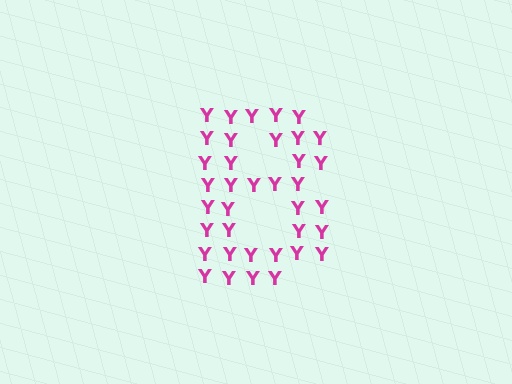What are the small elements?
The small elements are letter Y's.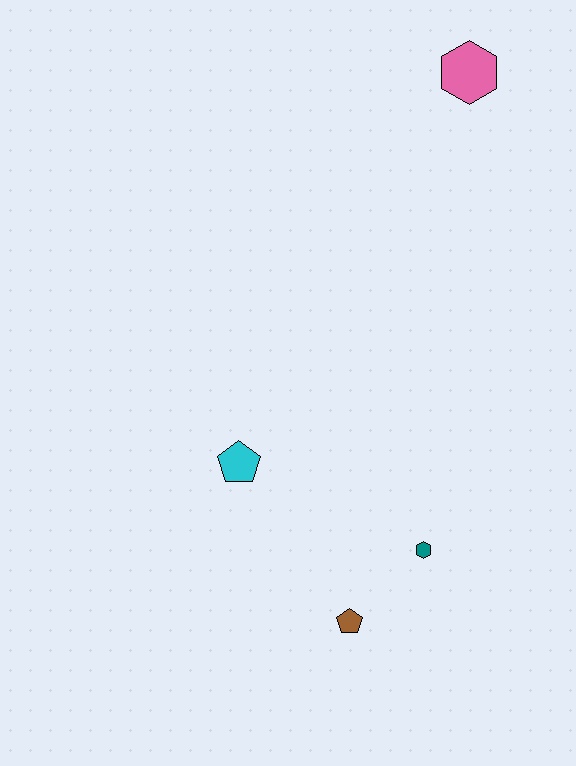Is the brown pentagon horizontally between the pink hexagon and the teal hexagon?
No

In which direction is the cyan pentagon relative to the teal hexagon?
The cyan pentagon is to the left of the teal hexagon.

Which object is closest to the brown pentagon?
The teal hexagon is closest to the brown pentagon.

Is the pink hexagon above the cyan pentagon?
Yes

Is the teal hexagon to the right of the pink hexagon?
No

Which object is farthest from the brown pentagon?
The pink hexagon is farthest from the brown pentagon.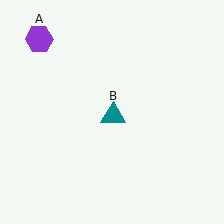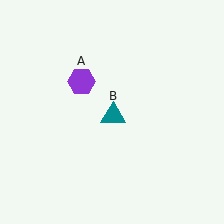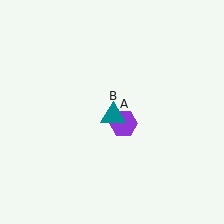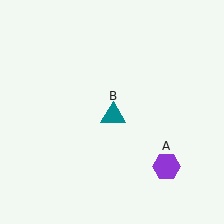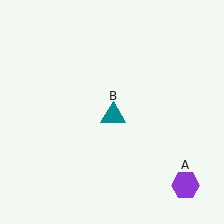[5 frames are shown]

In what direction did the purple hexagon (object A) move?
The purple hexagon (object A) moved down and to the right.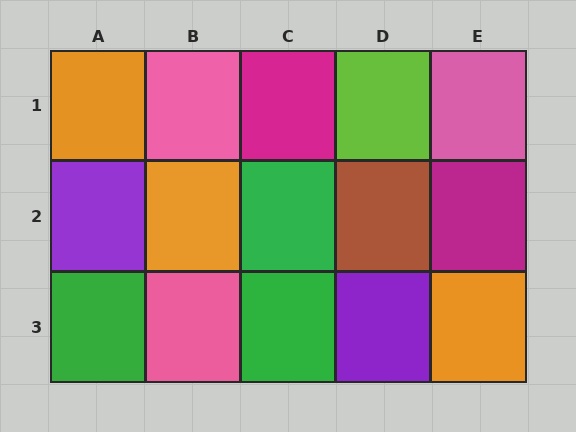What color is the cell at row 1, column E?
Pink.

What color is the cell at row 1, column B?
Pink.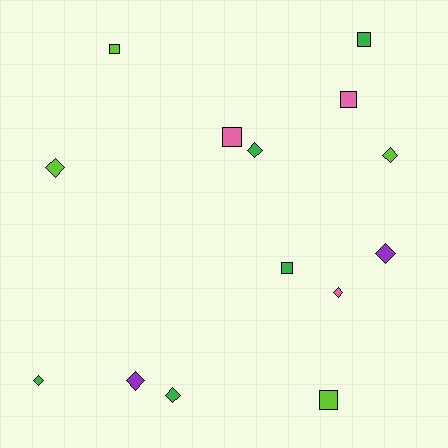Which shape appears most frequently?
Diamond, with 8 objects.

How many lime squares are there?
There are 2 lime squares.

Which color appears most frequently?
Green, with 5 objects.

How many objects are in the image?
There are 14 objects.